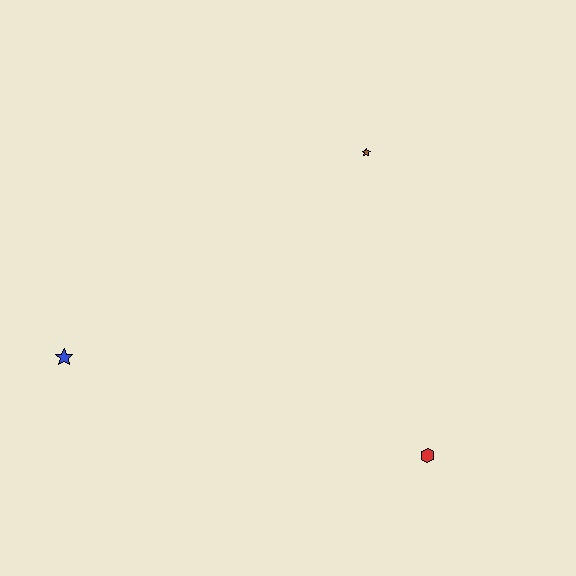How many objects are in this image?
There are 3 objects.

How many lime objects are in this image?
There are no lime objects.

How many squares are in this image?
There are no squares.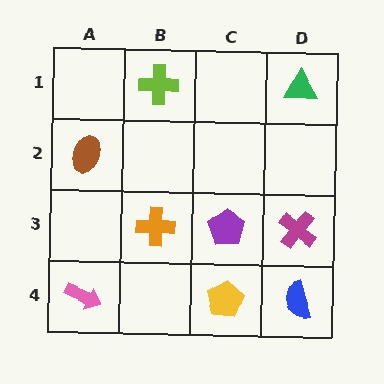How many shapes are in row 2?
1 shape.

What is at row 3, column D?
A magenta cross.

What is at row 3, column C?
A purple pentagon.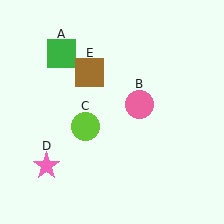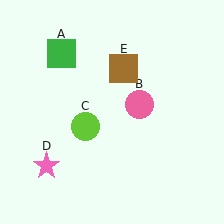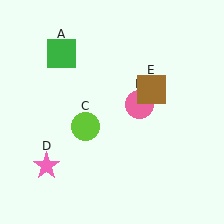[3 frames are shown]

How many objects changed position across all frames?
1 object changed position: brown square (object E).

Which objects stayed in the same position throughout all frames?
Green square (object A) and pink circle (object B) and lime circle (object C) and pink star (object D) remained stationary.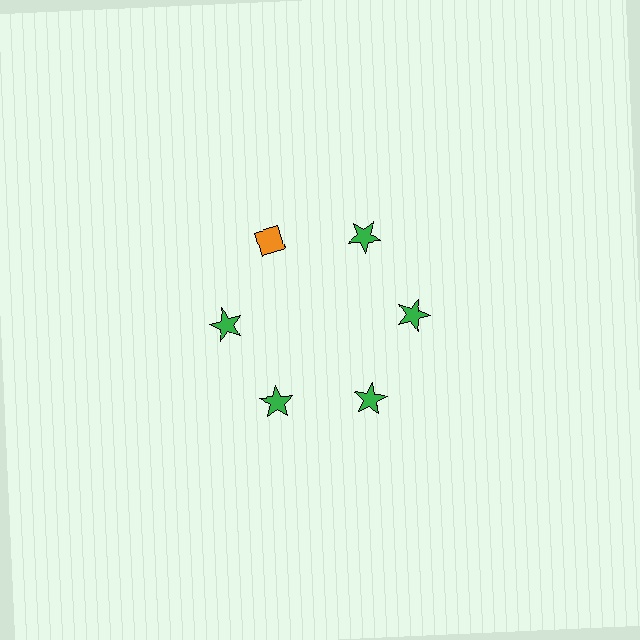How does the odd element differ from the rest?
It differs in both color (orange instead of green) and shape (diamond instead of star).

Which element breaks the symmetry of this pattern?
The orange diamond at roughly the 11 o'clock position breaks the symmetry. All other shapes are green stars.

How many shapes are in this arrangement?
There are 6 shapes arranged in a ring pattern.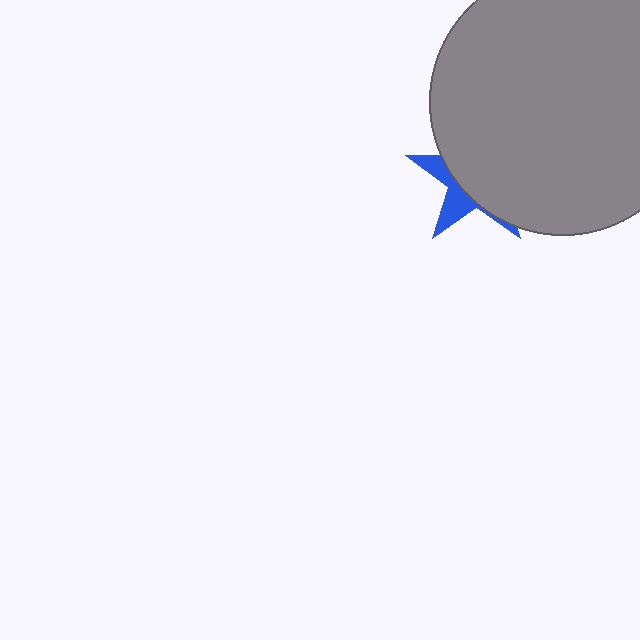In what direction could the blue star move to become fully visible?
The blue star could move toward the lower-left. That would shift it out from behind the gray circle entirely.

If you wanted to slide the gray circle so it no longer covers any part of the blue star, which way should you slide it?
Slide it toward the upper-right — that is the most direct way to separate the two shapes.